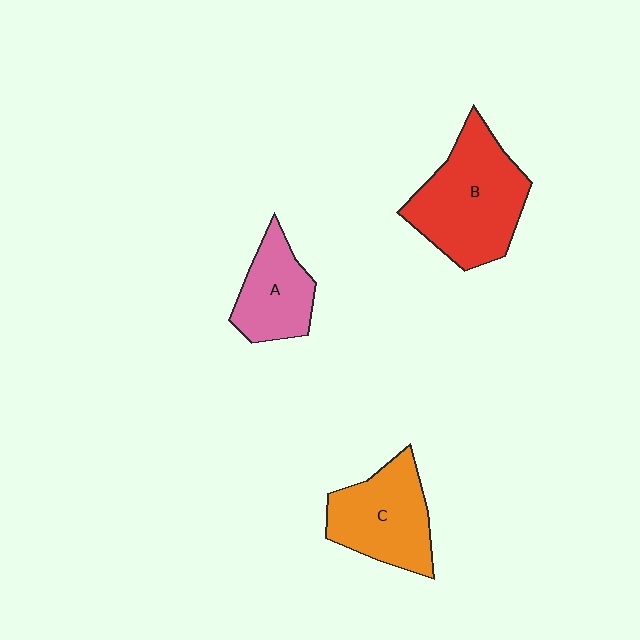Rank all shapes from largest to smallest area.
From largest to smallest: B (red), C (orange), A (pink).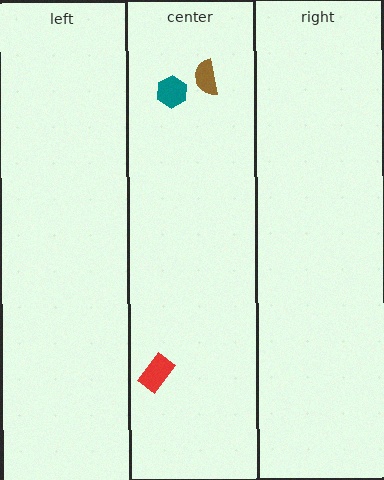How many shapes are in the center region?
3.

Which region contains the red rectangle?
The center region.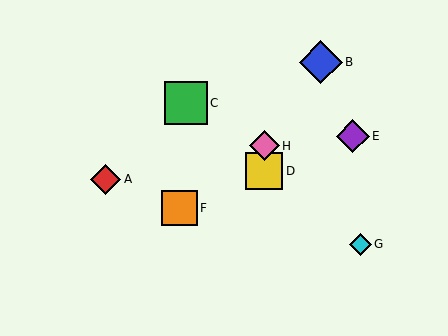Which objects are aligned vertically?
Objects D, H are aligned vertically.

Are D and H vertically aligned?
Yes, both are at x≈264.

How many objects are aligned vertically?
2 objects (D, H) are aligned vertically.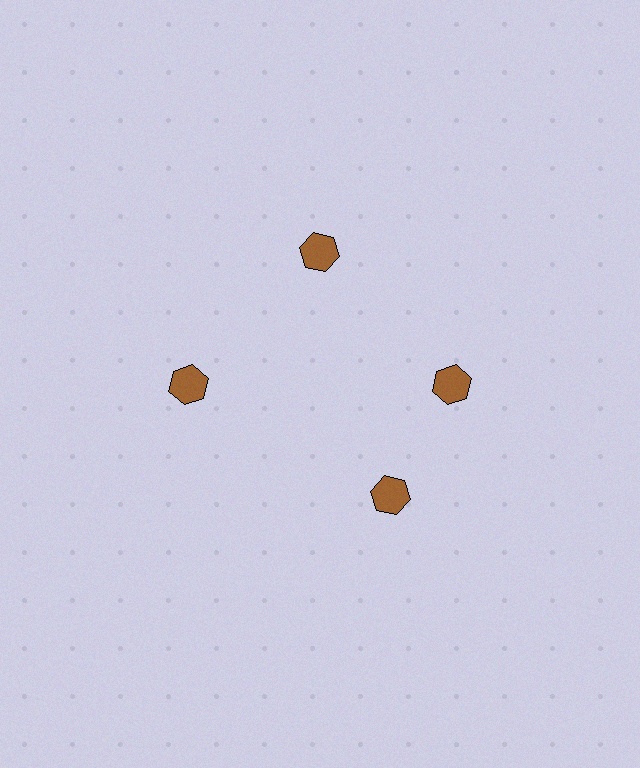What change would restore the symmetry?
The symmetry would be restored by rotating it back into even spacing with its neighbors so that all 4 hexagons sit at equal angles and equal distance from the center.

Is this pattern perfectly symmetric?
No. The 4 brown hexagons are arranged in a ring, but one element near the 6 o'clock position is rotated out of alignment along the ring, breaking the 4-fold rotational symmetry.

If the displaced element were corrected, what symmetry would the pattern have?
It would have 4-fold rotational symmetry — the pattern would map onto itself every 90 degrees.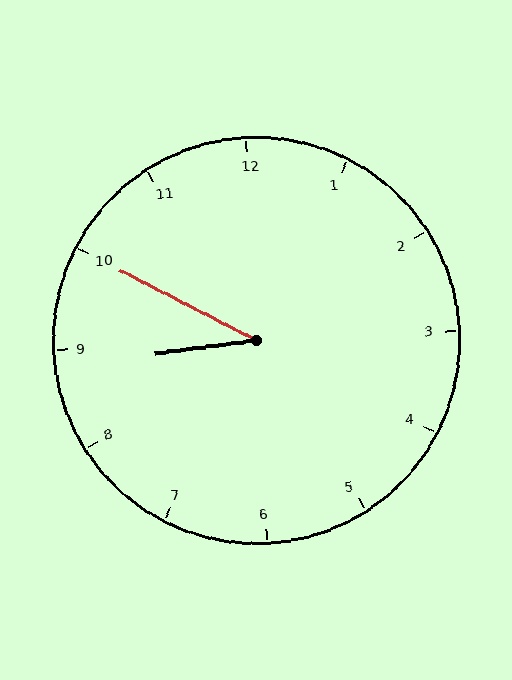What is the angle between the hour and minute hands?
Approximately 35 degrees.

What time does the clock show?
8:50.